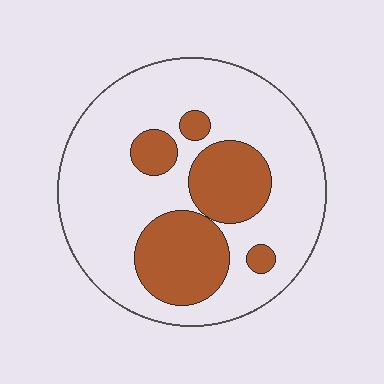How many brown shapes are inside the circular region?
5.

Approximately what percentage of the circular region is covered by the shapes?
Approximately 30%.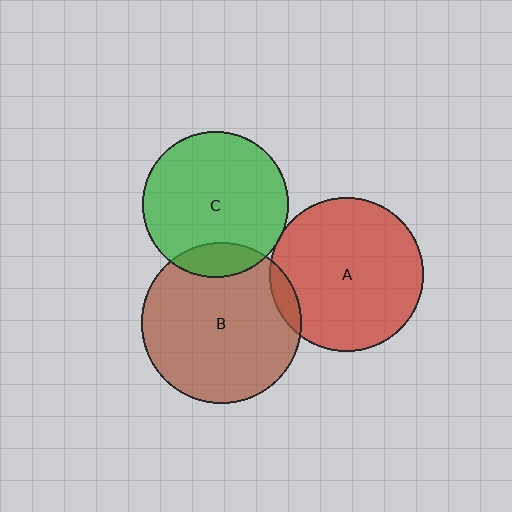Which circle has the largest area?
Circle B (brown).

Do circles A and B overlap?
Yes.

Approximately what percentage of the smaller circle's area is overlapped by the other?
Approximately 5%.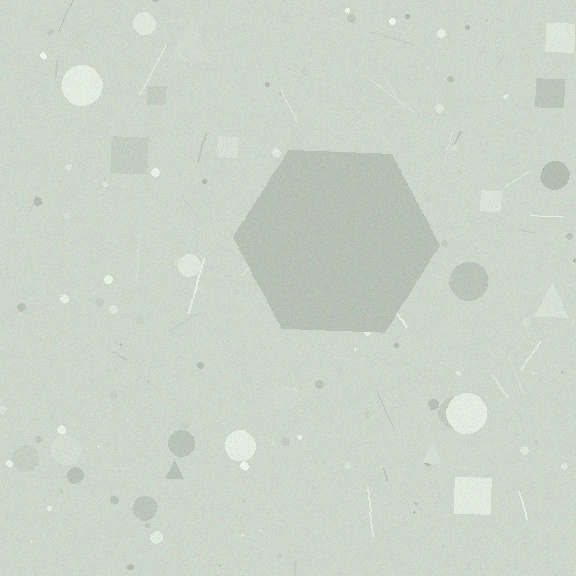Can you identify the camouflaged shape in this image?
The camouflaged shape is a hexagon.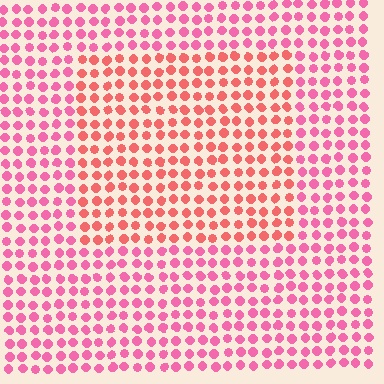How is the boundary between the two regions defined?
The boundary is defined purely by a slight shift in hue (about 29 degrees). Spacing, size, and orientation are identical on both sides.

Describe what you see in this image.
The image is filled with small pink elements in a uniform arrangement. A rectangle-shaped region is visible where the elements are tinted to a slightly different hue, forming a subtle color boundary.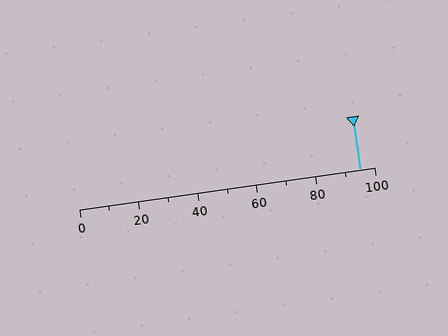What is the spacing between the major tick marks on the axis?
The major ticks are spaced 20 apart.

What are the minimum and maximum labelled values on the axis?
The axis runs from 0 to 100.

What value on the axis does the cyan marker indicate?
The marker indicates approximately 95.